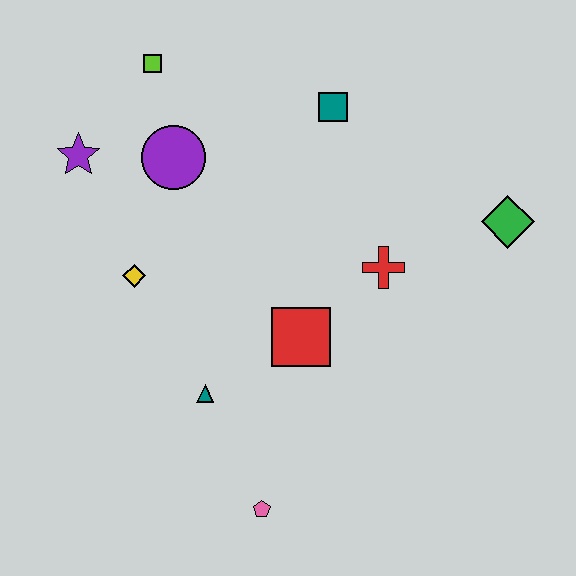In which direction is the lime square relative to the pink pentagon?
The lime square is above the pink pentagon.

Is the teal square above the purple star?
Yes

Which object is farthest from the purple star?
The green diamond is farthest from the purple star.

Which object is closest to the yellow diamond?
The purple circle is closest to the yellow diamond.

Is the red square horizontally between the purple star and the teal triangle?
No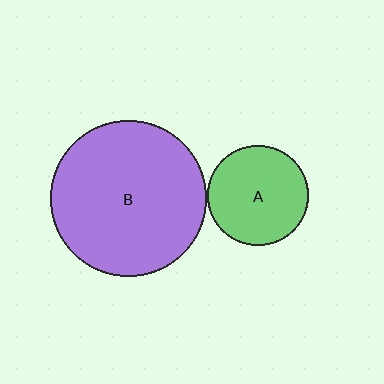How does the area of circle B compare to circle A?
Approximately 2.4 times.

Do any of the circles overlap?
No, none of the circles overlap.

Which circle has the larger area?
Circle B (purple).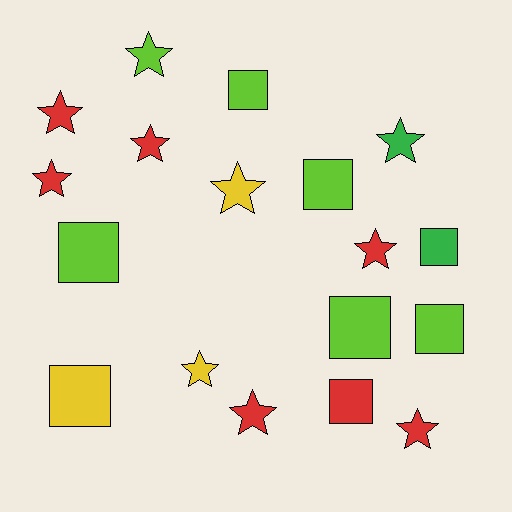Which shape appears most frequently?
Star, with 10 objects.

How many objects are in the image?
There are 18 objects.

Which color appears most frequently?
Red, with 7 objects.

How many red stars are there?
There are 6 red stars.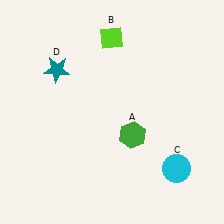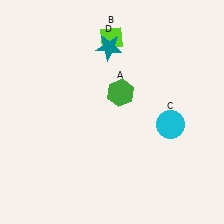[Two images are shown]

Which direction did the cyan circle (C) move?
The cyan circle (C) moved up.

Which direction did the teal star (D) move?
The teal star (D) moved right.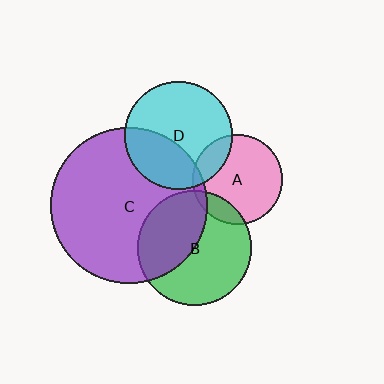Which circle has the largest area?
Circle C (purple).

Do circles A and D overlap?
Yes.